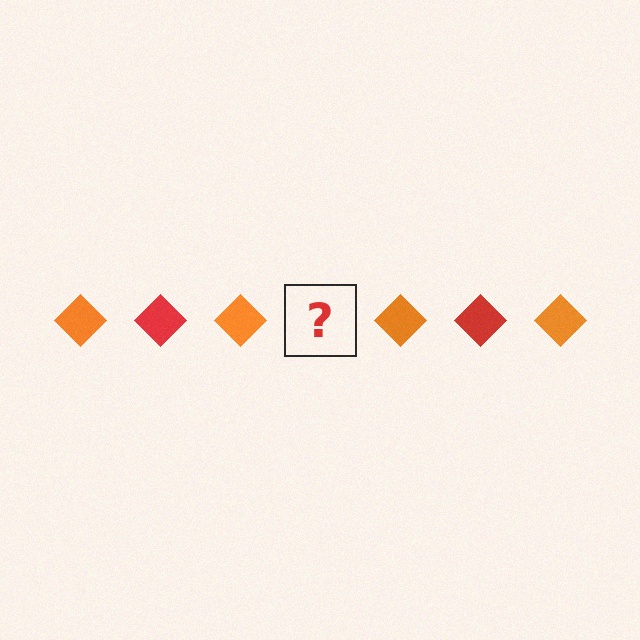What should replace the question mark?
The question mark should be replaced with a red diamond.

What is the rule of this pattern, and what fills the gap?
The rule is that the pattern cycles through orange, red diamonds. The gap should be filled with a red diamond.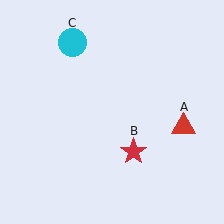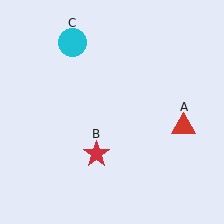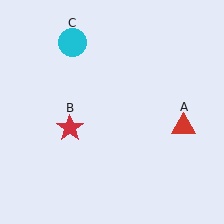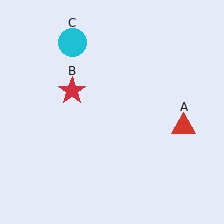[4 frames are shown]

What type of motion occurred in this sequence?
The red star (object B) rotated clockwise around the center of the scene.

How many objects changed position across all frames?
1 object changed position: red star (object B).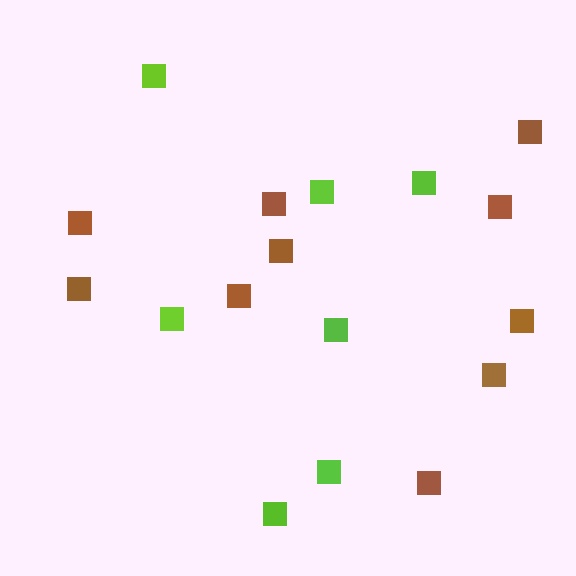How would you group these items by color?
There are 2 groups: one group of brown squares (10) and one group of lime squares (7).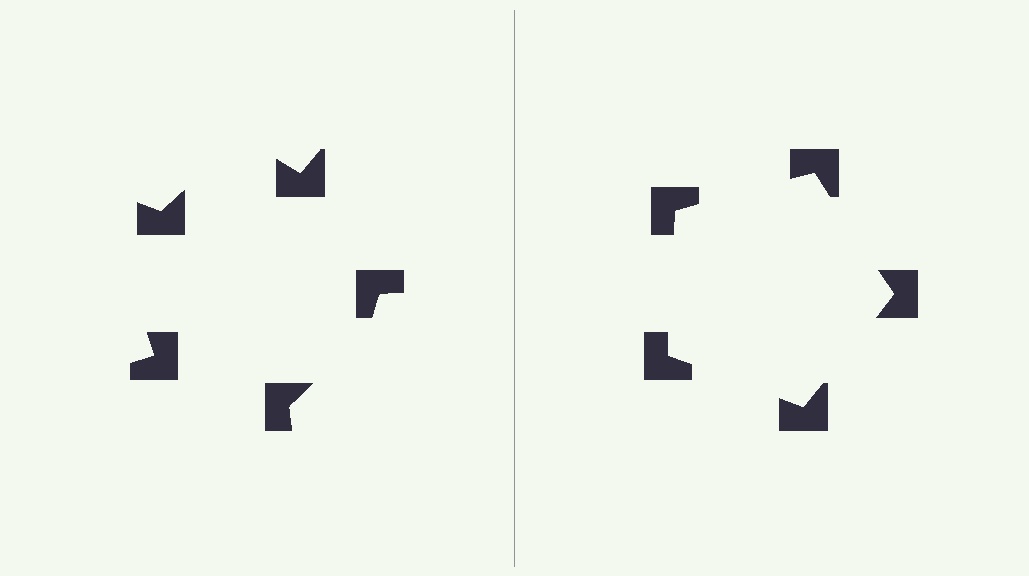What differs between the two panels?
The notched squares are positioned identically on both sides; only the wedge orientations differ. On the right they align to a pentagon; on the left they are misaligned.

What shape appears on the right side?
An illusory pentagon.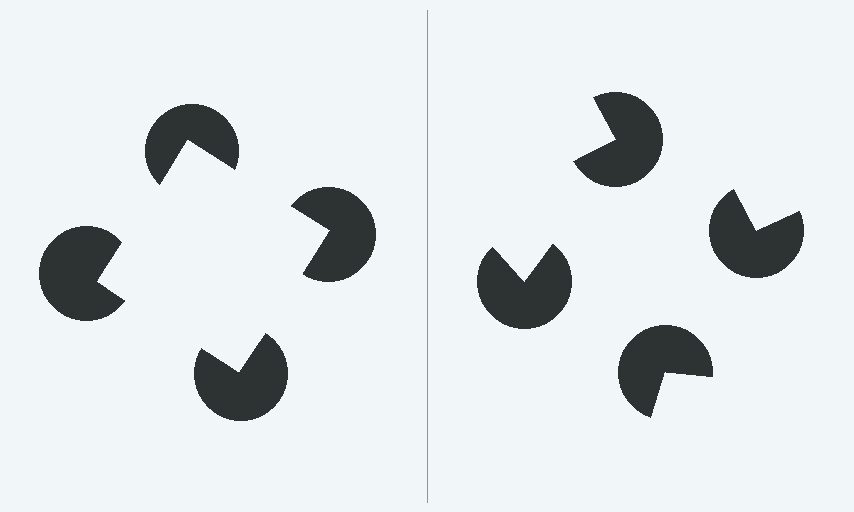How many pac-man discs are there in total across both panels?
8 — 4 on each side.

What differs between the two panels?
The pac-man discs are positioned identically on both sides; only the wedge orientations differ. On the left they align to a square; on the right they are misaligned.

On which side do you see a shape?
An illusory square appears on the left side. On the right side the wedge cuts are rotated, so no coherent shape forms.